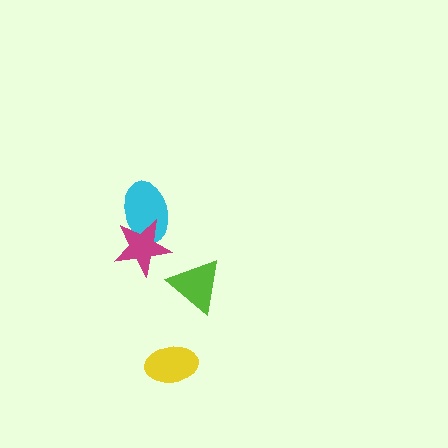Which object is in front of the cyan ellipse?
The magenta star is in front of the cyan ellipse.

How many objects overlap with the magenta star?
1 object overlaps with the magenta star.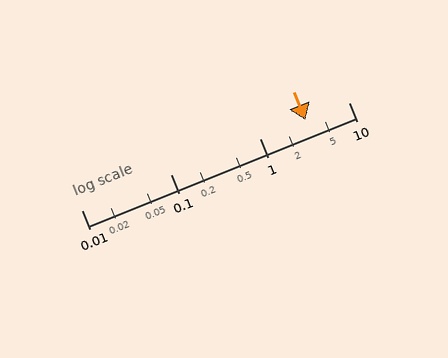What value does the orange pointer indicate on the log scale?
The pointer indicates approximately 3.3.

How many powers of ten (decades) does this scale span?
The scale spans 3 decades, from 0.01 to 10.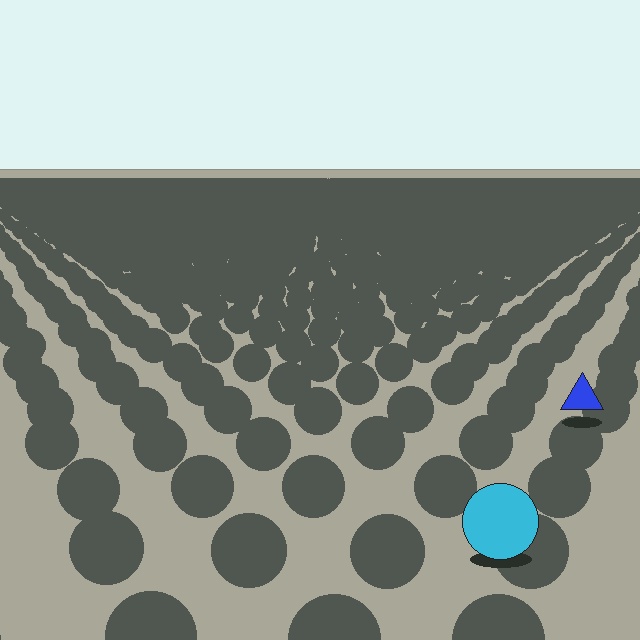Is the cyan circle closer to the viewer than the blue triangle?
Yes. The cyan circle is closer — you can tell from the texture gradient: the ground texture is coarser near it.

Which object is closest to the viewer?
The cyan circle is closest. The texture marks near it are larger and more spread out.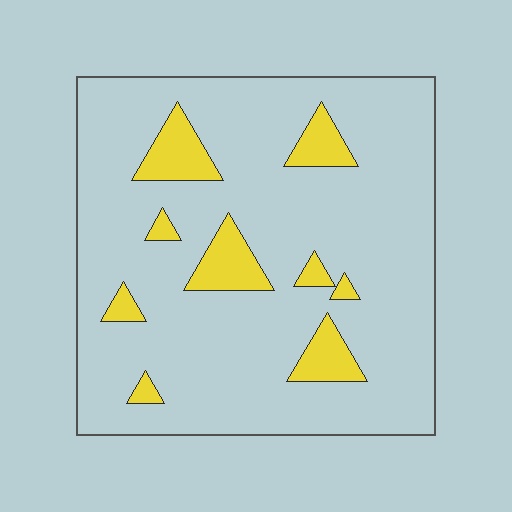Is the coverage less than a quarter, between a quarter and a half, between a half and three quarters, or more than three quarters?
Less than a quarter.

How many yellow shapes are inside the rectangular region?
9.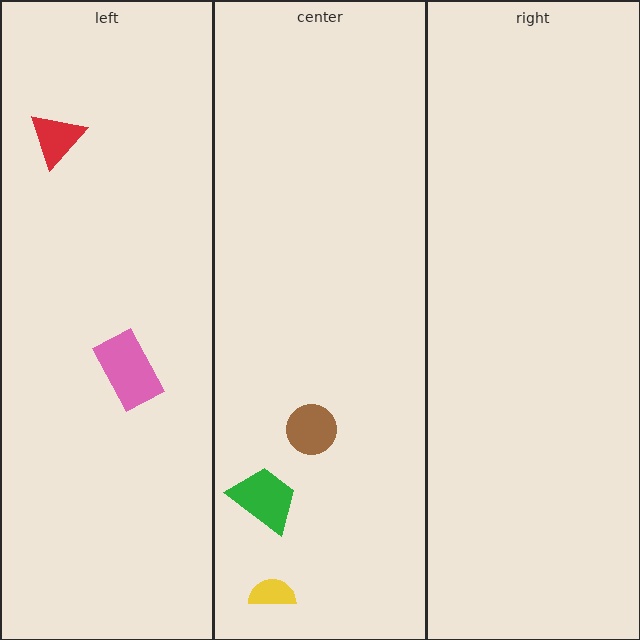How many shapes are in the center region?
3.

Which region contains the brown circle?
The center region.